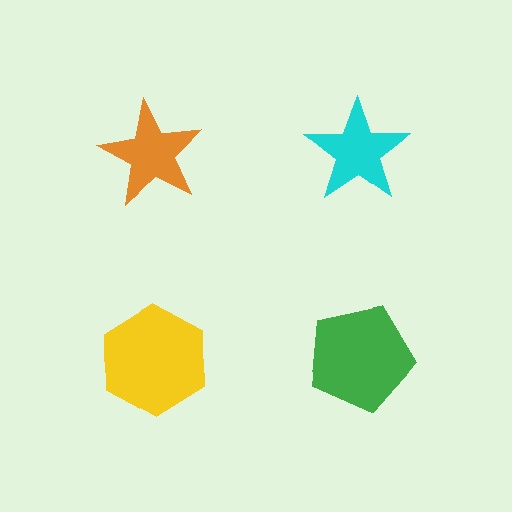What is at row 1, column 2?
A cyan star.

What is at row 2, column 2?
A green pentagon.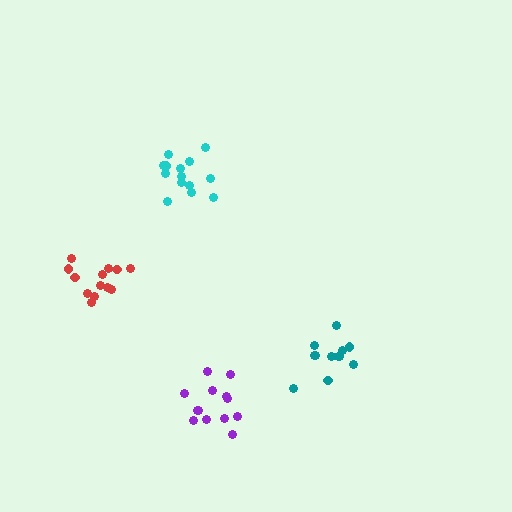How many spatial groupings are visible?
There are 4 spatial groupings.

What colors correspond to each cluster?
The clusters are colored: teal, cyan, red, purple.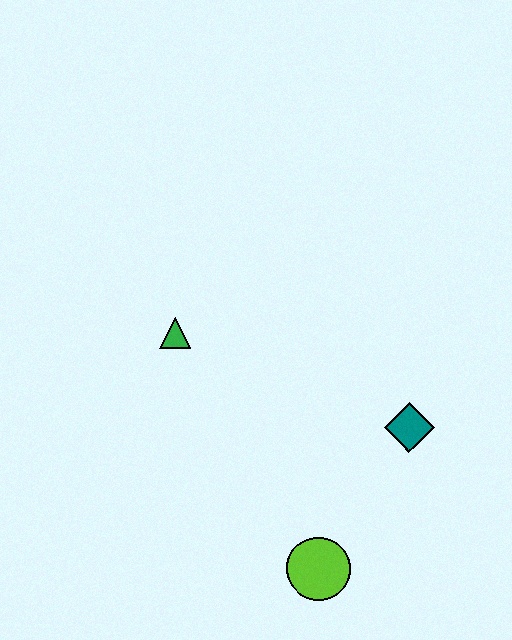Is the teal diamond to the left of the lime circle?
No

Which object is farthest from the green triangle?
The lime circle is farthest from the green triangle.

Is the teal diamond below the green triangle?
Yes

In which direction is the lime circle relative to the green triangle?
The lime circle is below the green triangle.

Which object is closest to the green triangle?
The teal diamond is closest to the green triangle.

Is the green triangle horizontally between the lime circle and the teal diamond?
No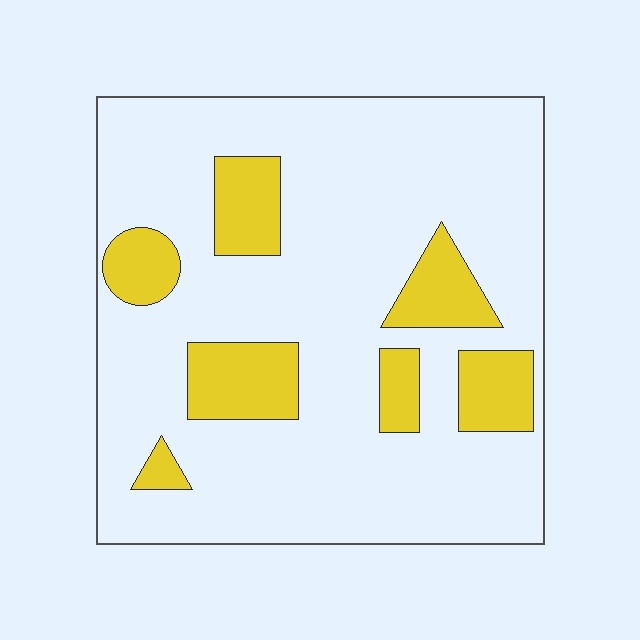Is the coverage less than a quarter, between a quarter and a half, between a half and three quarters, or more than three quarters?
Less than a quarter.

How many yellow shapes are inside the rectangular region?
7.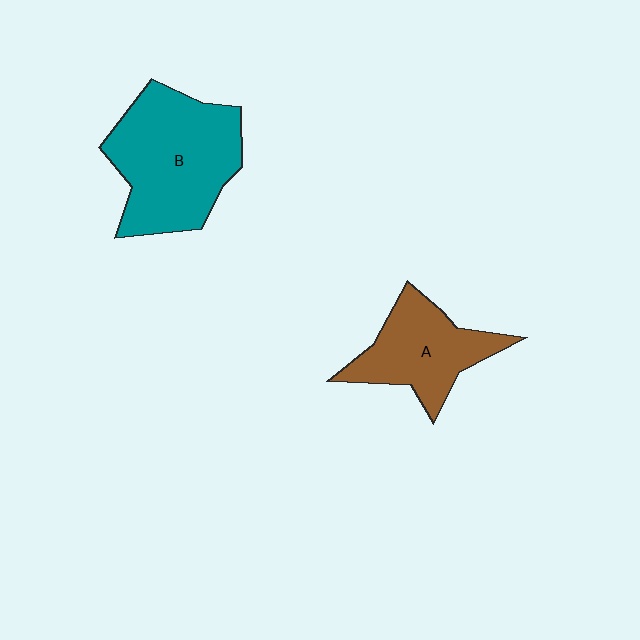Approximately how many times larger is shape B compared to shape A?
Approximately 1.5 times.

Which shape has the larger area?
Shape B (teal).